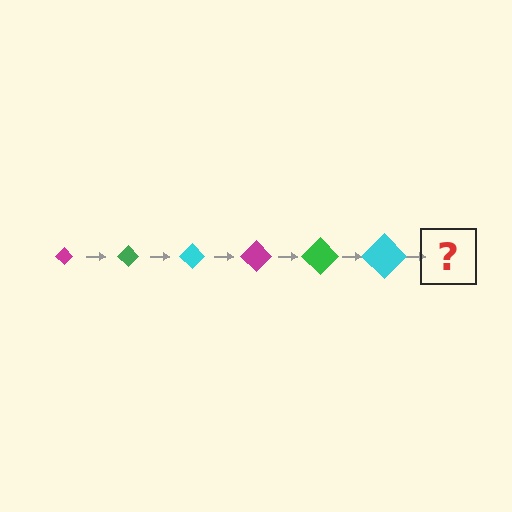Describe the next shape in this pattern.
It should be a magenta diamond, larger than the previous one.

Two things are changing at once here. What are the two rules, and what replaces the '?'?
The two rules are that the diamond grows larger each step and the color cycles through magenta, green, and cyan. The '?' should be a magenta diamond, larger than the previous one.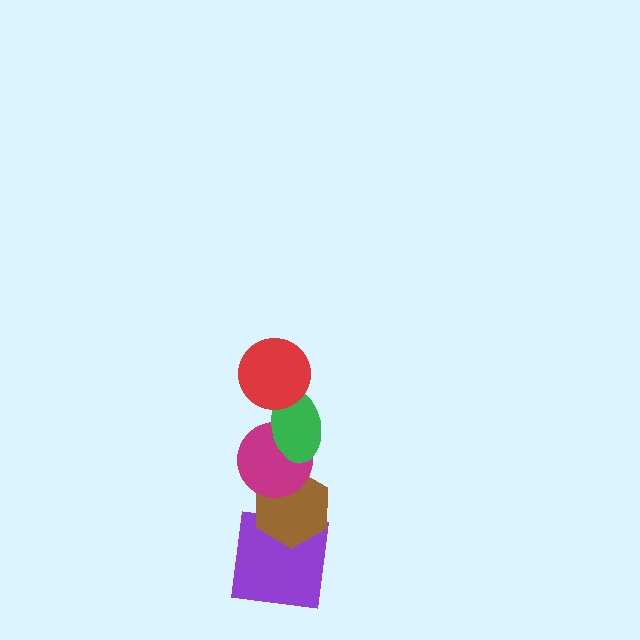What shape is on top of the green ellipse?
The red circle is on top of the green ellipse.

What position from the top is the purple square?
The purple square is 5th from the top.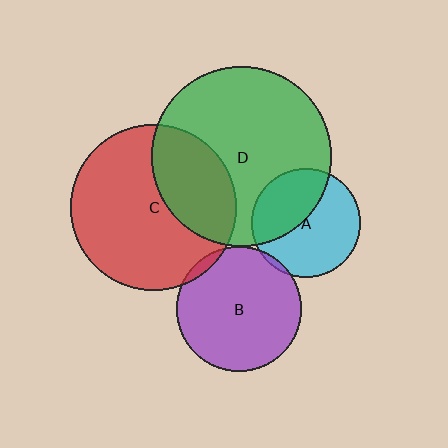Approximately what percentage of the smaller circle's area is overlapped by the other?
Approximately 40%.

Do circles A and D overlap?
Yes.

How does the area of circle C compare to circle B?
Approximately 1.8 times.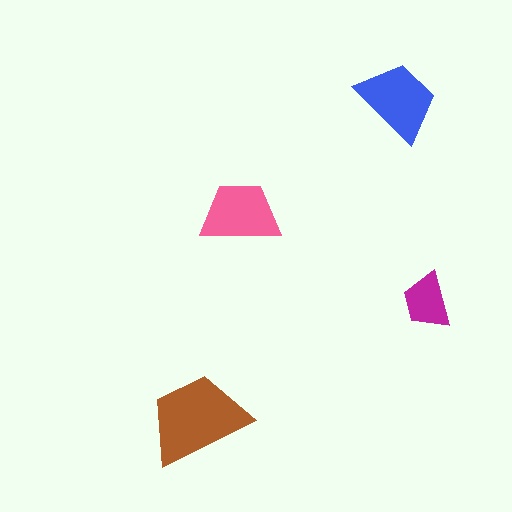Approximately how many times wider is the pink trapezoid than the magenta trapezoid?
About 1.5 times wider.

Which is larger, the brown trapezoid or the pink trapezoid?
The brown one.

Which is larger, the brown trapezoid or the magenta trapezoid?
The brown one.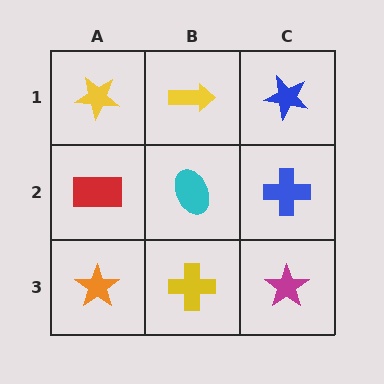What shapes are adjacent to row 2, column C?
A blue star (row 1, column C), a magenta star (row 3, column C), a cyan ellipse (row 2, column B).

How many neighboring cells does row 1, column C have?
2.